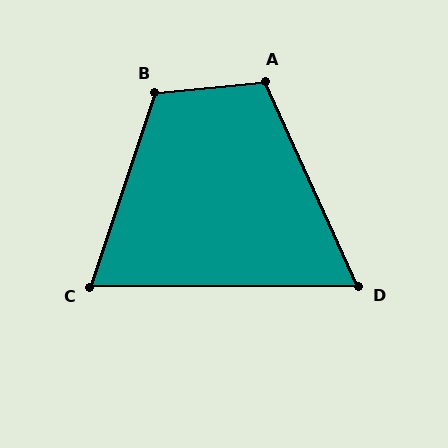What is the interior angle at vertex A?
Approximately 109 degrees (obtuse).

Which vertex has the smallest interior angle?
D, at approximately 66 degrees.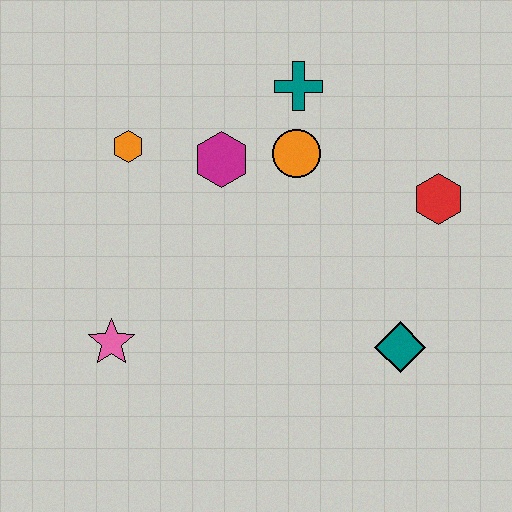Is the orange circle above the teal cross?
No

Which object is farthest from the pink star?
The red hexagon is farthest from the pink star.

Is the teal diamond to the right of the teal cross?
Yes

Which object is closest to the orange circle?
The teal cross is closest to the orange circle.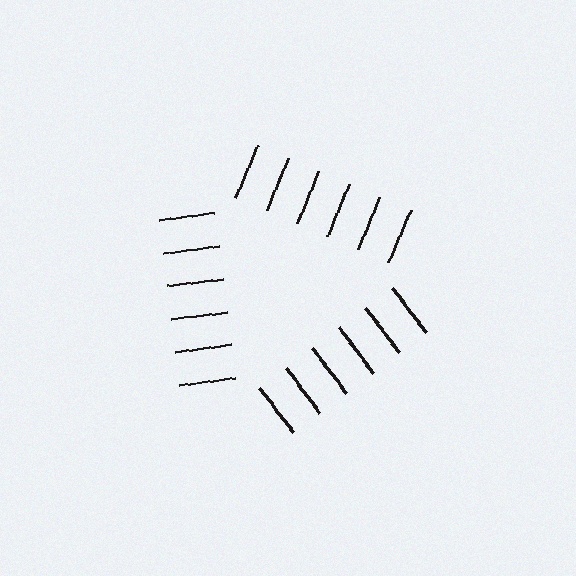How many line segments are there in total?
18 — 6 along each of the 3 edges.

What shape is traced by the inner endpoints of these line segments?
An illusory triangle — the line segments terminate on its edges but no continuous stroke is drawn.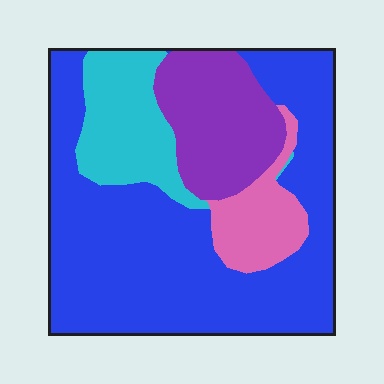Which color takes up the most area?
Blue, at roughly 60%.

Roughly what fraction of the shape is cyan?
Cyan covers around 15% of the shape.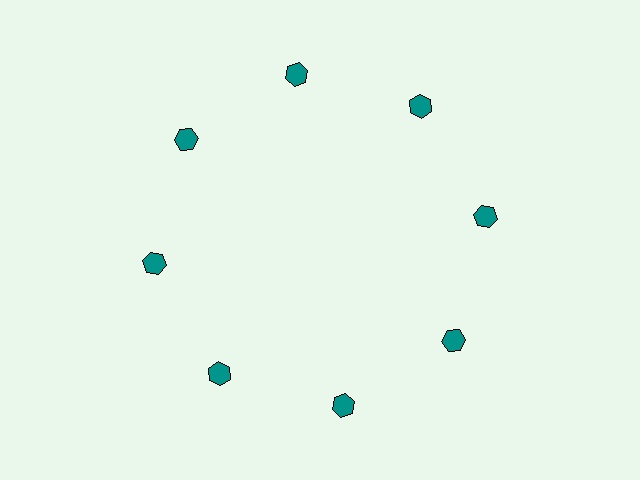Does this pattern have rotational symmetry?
Yes, this pattern has 8-fold rotational symmetry. It looks the same after rotating 45 degrees around the center.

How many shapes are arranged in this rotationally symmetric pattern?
There are 8 shapes, arranged in 8 groups of 1.